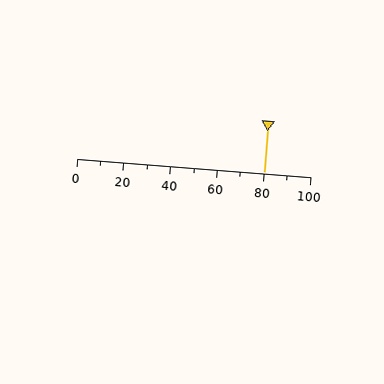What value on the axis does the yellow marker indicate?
The marker indicates approximately 80.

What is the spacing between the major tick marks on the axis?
The major ticks are spaced 20 apart.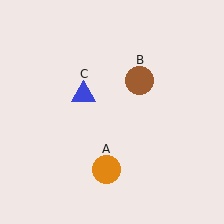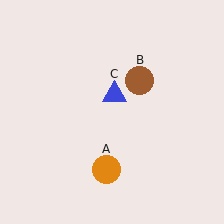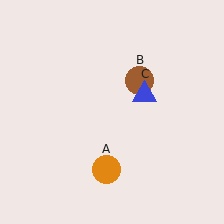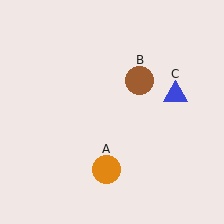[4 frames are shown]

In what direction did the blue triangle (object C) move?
The blue triangle (object C) moved right.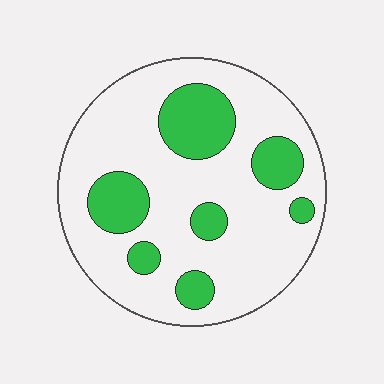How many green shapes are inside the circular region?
7.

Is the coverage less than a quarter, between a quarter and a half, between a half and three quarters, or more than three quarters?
Less than a quarter.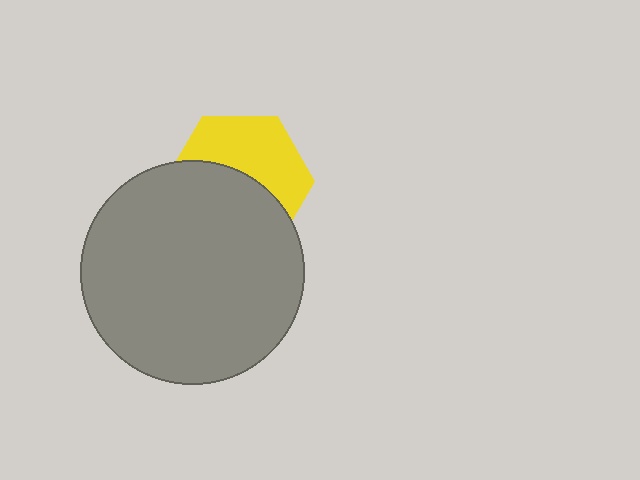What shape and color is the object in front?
The object in front is a gray circle.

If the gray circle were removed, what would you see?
You would see the complete yellow hexagon.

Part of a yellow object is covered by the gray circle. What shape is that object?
It is a hexagon.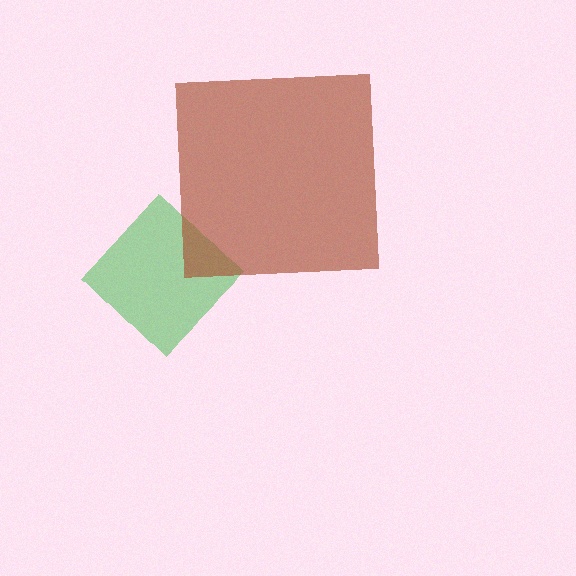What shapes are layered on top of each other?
The layered shapes are: a green diamond, a brown square.